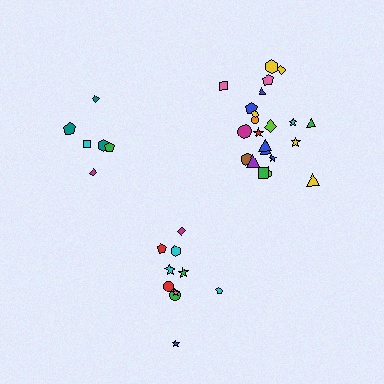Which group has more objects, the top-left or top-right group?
The top-right group.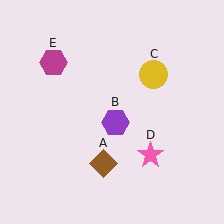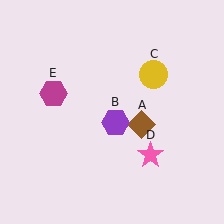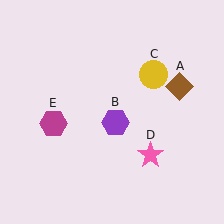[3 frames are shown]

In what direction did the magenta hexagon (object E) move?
The magenta hexagon (object E) moved down.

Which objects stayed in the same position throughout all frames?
Purple hexagon (object B) and yellow circle (object C) and pink star (object D) remained stationary.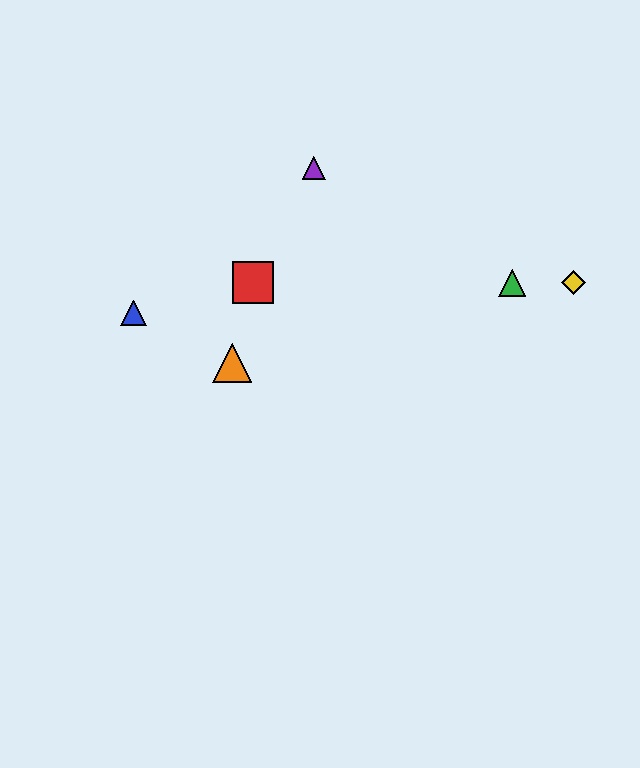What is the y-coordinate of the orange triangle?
The orange triangle is at y≈363.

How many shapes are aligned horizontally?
3 shapes (the red square, the green triangle, the yellow diamond) are aligned horizontally.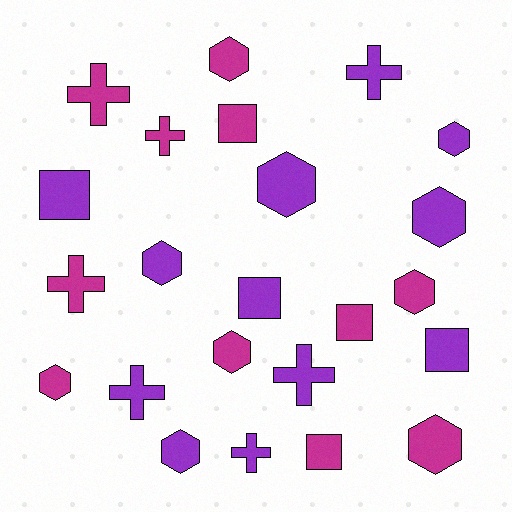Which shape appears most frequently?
Hexagon, with 10 objects.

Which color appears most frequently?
Purple, with 12 objects.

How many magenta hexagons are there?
There are 5 magenta hexagons.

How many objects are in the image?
There are 23 objects.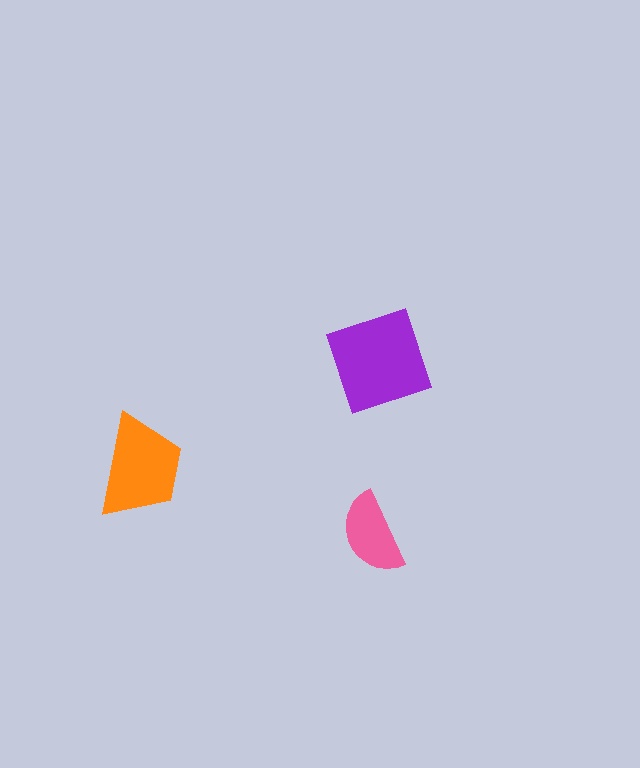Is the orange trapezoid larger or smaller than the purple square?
Smaller.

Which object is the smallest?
The pink semicircle.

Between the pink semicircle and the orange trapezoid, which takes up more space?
The orange trapezoid.